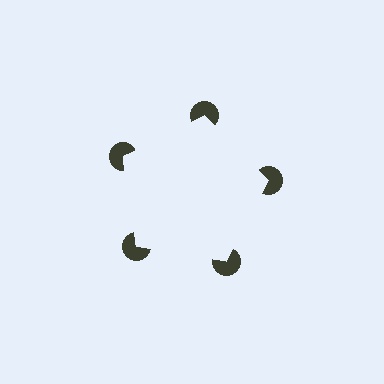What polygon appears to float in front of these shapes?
An illusory pentagon — its edges are inferred from the aligned wedge cuts in the pac-man discs, not physically drawn.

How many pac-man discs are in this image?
There are 5 — one at each vertex of the illusory pentagon.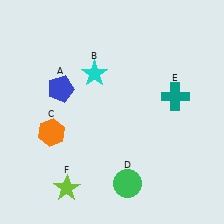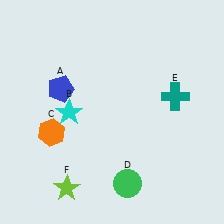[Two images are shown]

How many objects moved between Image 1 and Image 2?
1 object moved between the two images.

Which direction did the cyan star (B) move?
The cyan star (B) moved down.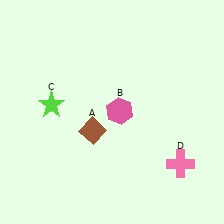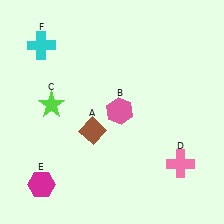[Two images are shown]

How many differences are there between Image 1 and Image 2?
There are 2 differences between the two images.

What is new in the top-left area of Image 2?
A cyan cross (F) was added in the top-left area of Image 2.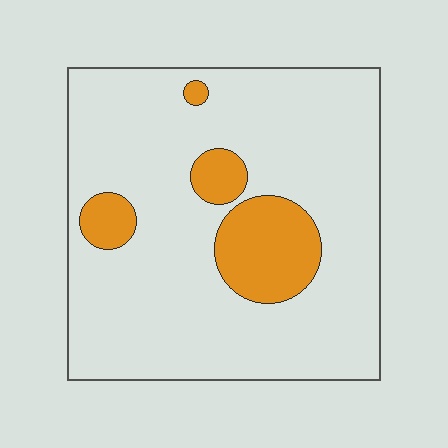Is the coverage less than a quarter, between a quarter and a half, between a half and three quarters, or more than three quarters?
Less than a quarter.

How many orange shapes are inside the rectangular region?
4.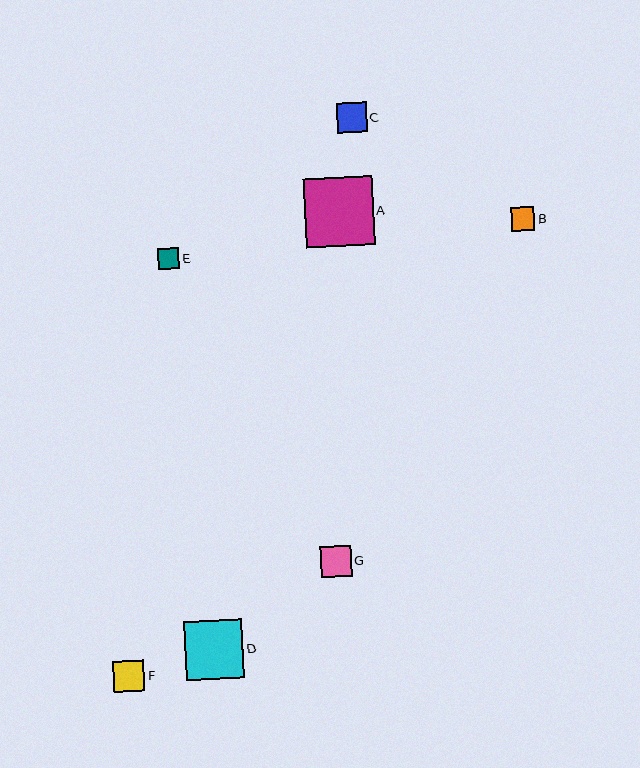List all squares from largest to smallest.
From largest to smallest: A, D, G, F, C, B, E.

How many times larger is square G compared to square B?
Square G is approximately 1.3 times the size of square B.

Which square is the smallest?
Square E is the smallest with a size of approximately 21 pixels.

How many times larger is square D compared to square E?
Square D is approximately 2.8 times the size of square E.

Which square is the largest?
Square A is the largest with a size of approximately 69 pixels.